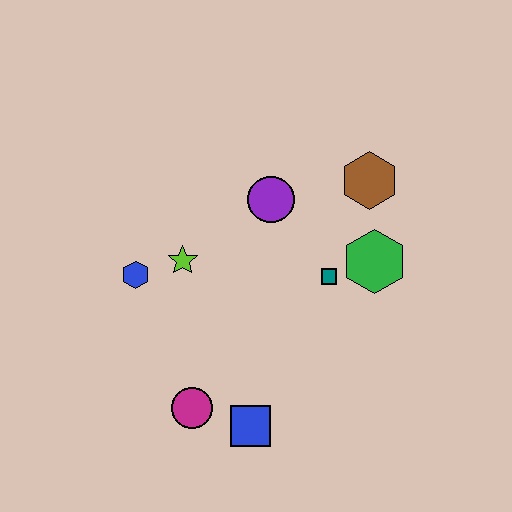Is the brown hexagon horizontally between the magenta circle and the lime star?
No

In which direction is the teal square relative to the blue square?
The teal square is above the blue square.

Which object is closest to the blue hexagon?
The lime star is closest to the blue hexagon.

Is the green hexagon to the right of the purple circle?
Yes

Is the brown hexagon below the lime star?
No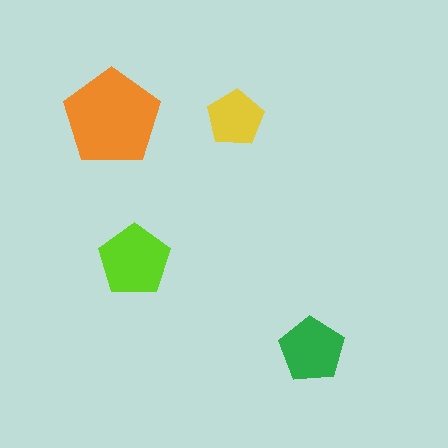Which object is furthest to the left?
The orange pentagon is leftmost.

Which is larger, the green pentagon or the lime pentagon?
The lime one.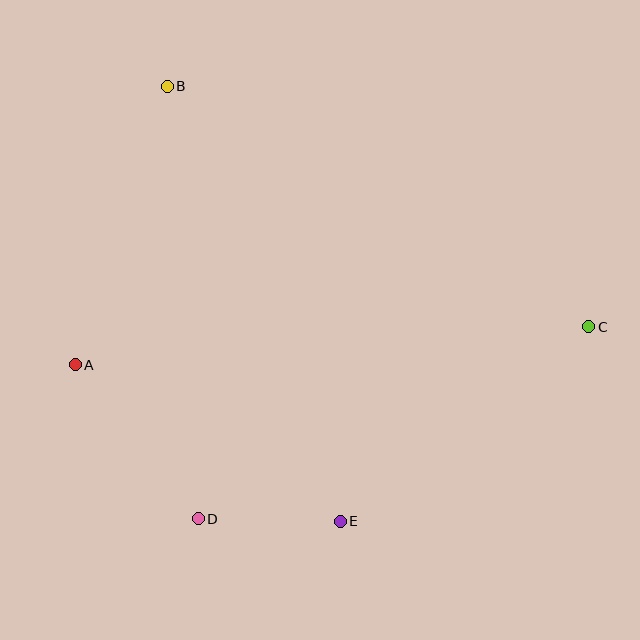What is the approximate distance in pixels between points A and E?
The distance between A and E is approximately 308 pixels.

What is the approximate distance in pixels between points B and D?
The distance between B and D is approximately 434 pixels.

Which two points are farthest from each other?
Points A and C are farthest from each other.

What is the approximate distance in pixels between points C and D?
The distance between C and D is approximately 435 pixels.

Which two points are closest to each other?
Points D and E are closest to each other.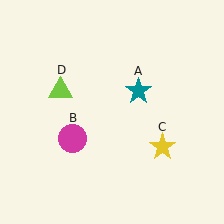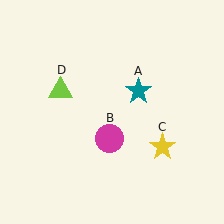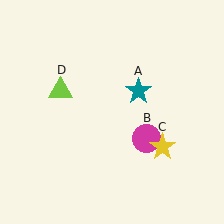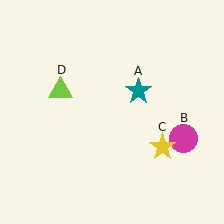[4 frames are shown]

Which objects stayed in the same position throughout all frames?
Teal star (object A) and yellow star (object C) and lime triangle (object D) remained stationary.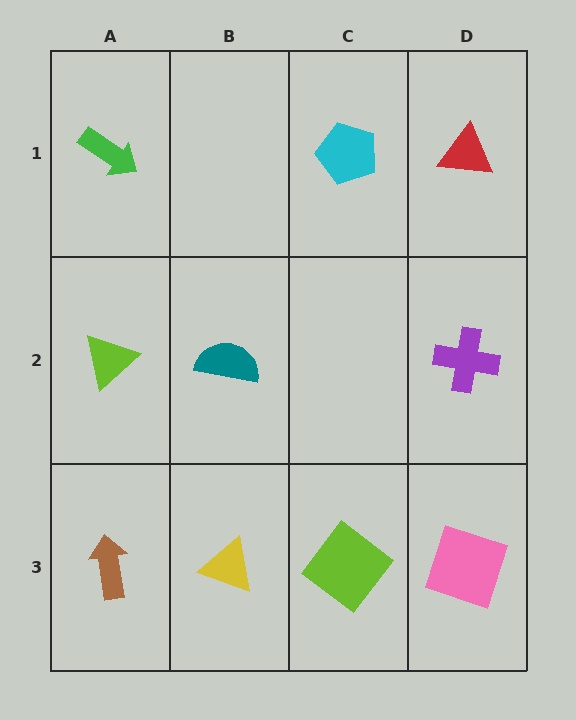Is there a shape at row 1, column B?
No, that cell is empty.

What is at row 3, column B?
A yellow triangle.